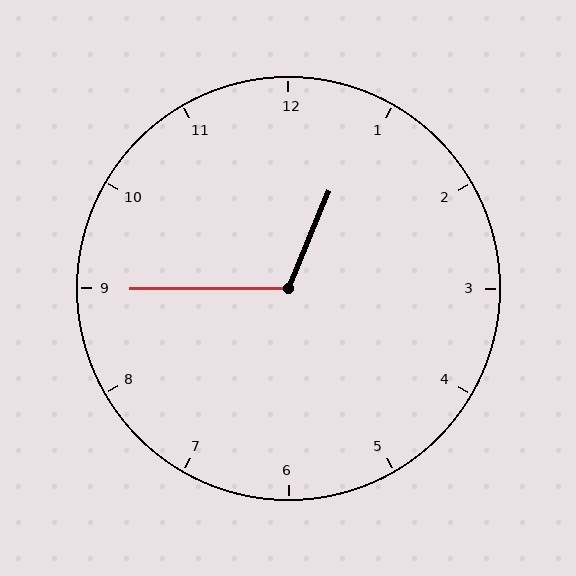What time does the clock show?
12:45.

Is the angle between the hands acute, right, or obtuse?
It is obtuse.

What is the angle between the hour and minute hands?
Approximately 112 degrees.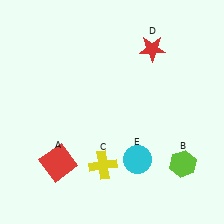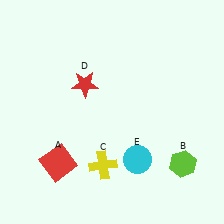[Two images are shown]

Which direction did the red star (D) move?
The red star (D) moved left.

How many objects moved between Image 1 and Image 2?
1 object moved between the two images.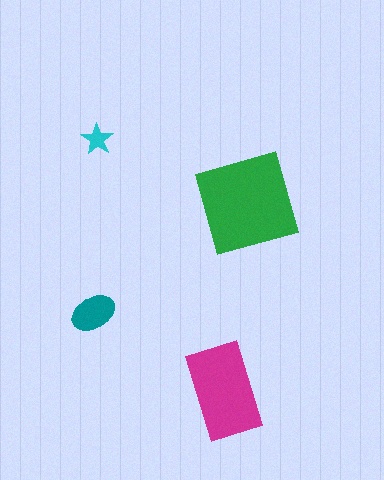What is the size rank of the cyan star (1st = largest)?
4th.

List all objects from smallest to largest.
The cyan star, the teal ellipse, the magenta rectangle, the green diamond.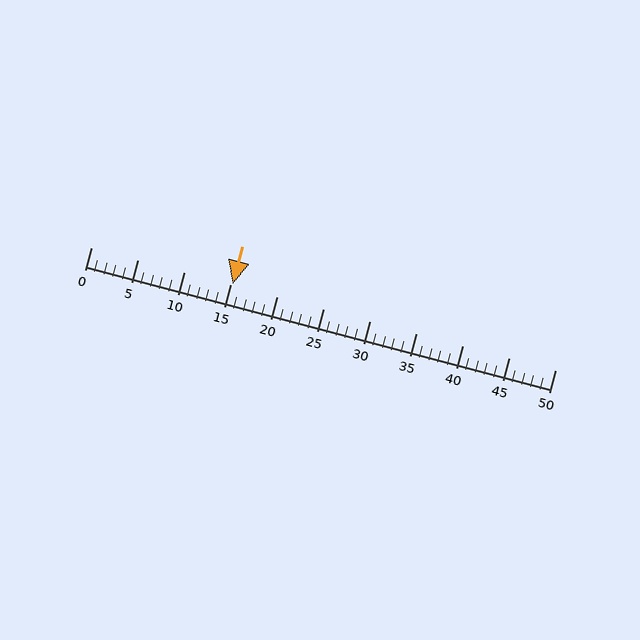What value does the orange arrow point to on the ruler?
The orange arrow points to approximately 15.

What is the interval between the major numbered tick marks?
The major tick marks are spaced 5 units apart.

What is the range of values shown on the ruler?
The ruler shows values from 0 to 50.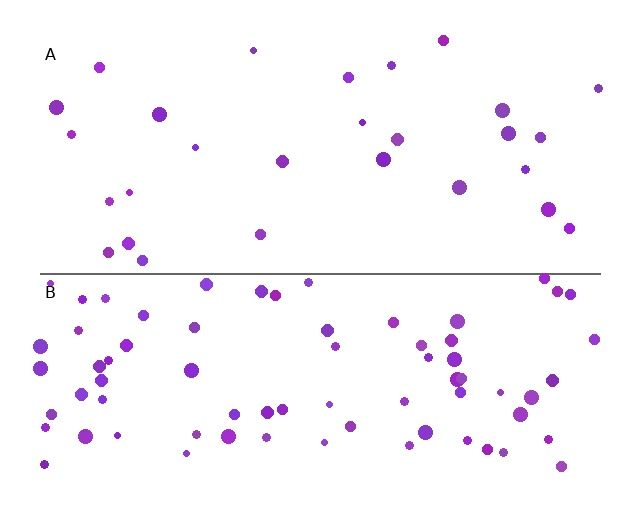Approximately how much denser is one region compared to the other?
Approximately 2.7× — region B over region A.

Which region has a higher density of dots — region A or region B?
B (the bottom).